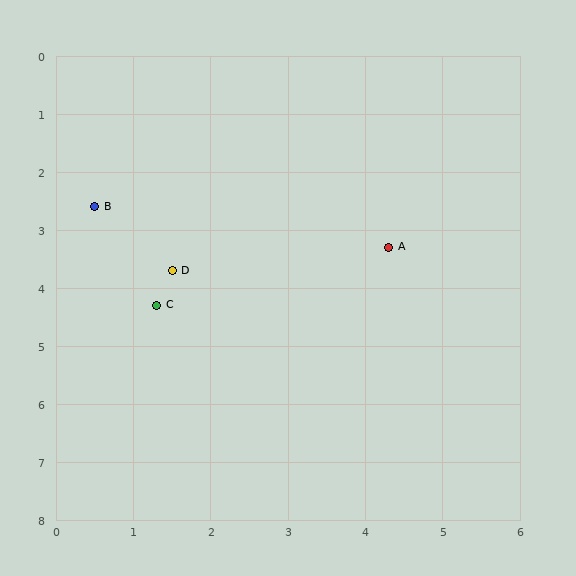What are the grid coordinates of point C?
Point C is at approximately (1.3, 4.3).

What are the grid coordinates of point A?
Point A is at approximately (4.3, 3.3).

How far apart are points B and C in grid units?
Points B and C are about 1.9 grid units apart.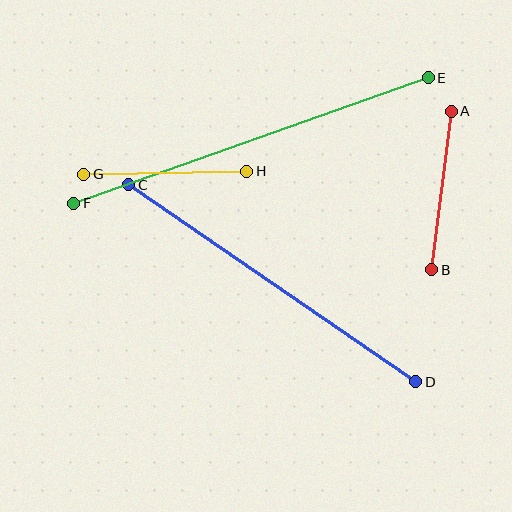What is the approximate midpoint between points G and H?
The midpoint is at approximately (165, 173) pixels.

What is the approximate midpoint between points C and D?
The midpoint is at approximately (272, 283) pixels.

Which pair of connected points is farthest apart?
Points E and F are farthest apart.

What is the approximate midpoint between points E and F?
The midpoint is at approximately (251, 140) pixels.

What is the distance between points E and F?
The distance is approximately 376 pixels.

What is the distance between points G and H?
The distance is approximately 163 pixels.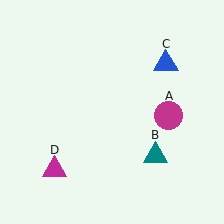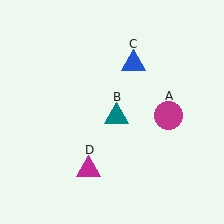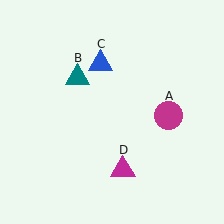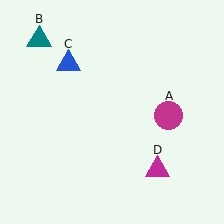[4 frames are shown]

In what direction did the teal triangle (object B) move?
The teal triangle (object B) moved up and to the left.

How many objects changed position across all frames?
3 objects changed position: teal triangle (object B), blue triangle (object C), magenta triangle (object D).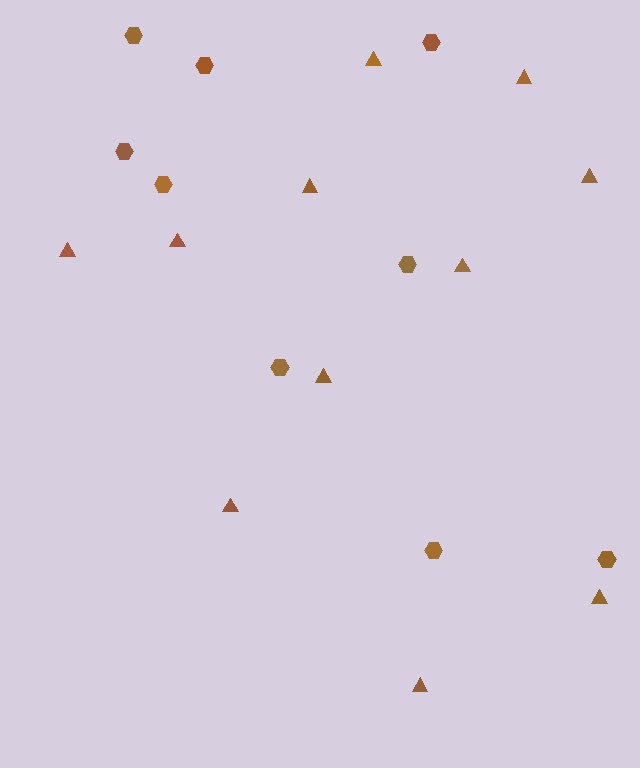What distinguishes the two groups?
There are 2 groups: one group of triangles (11) and one group of hexagons (9).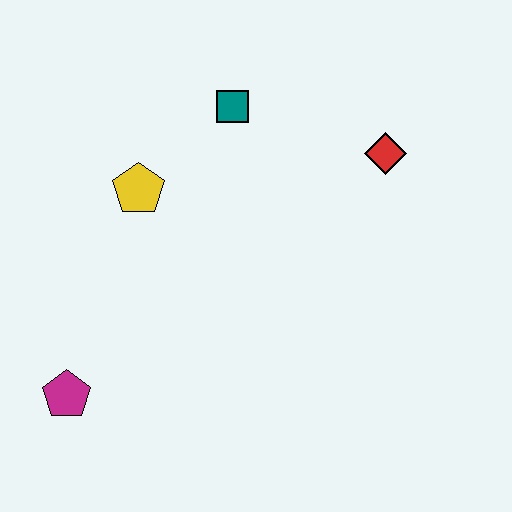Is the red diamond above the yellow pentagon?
Yes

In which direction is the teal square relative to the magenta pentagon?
The teal square is above the magenta pentagon.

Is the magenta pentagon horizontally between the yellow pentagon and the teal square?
No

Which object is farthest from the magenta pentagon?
The red diamond is farthest from the magenta pentagon.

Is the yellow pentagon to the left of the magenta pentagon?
No